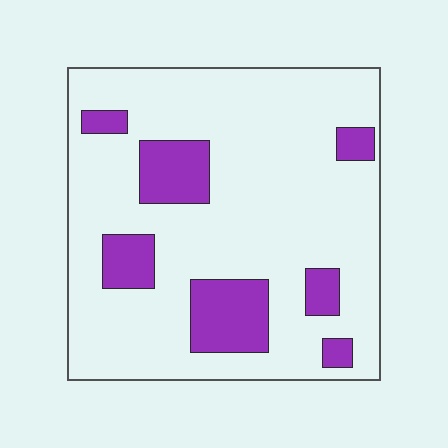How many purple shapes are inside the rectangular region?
7.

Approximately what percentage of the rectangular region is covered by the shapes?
Approximately 20%.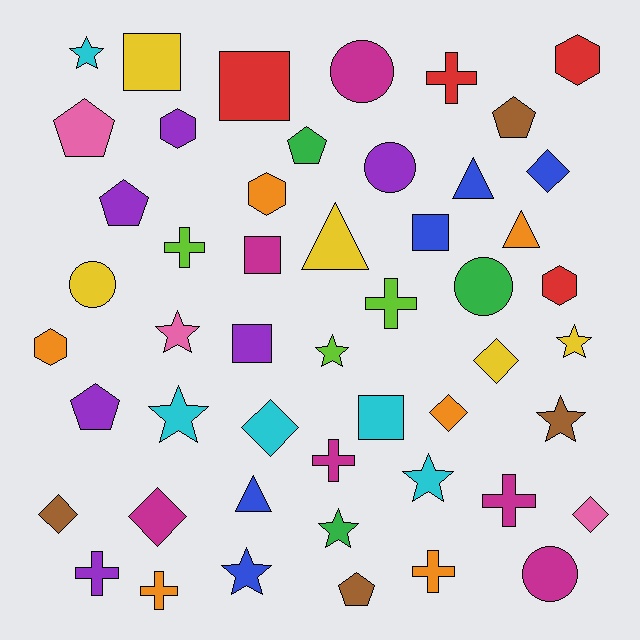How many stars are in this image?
There are 9 stars.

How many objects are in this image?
There are 50 objects.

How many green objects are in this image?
There are 3 green objects.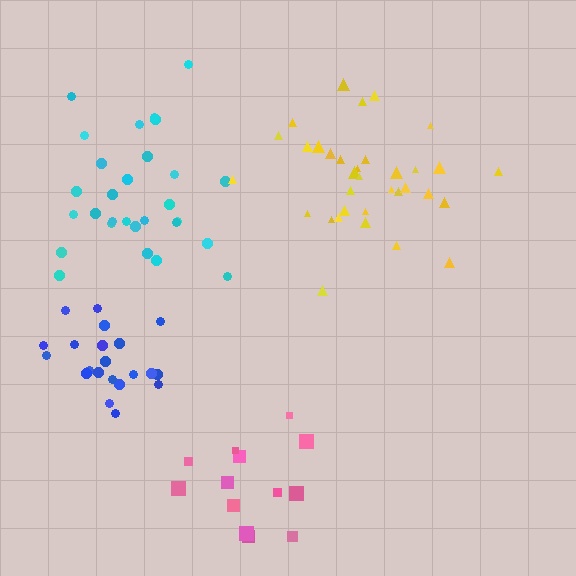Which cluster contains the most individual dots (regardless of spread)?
Yellow (34).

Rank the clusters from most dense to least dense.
blue, yellow, cyan, pink.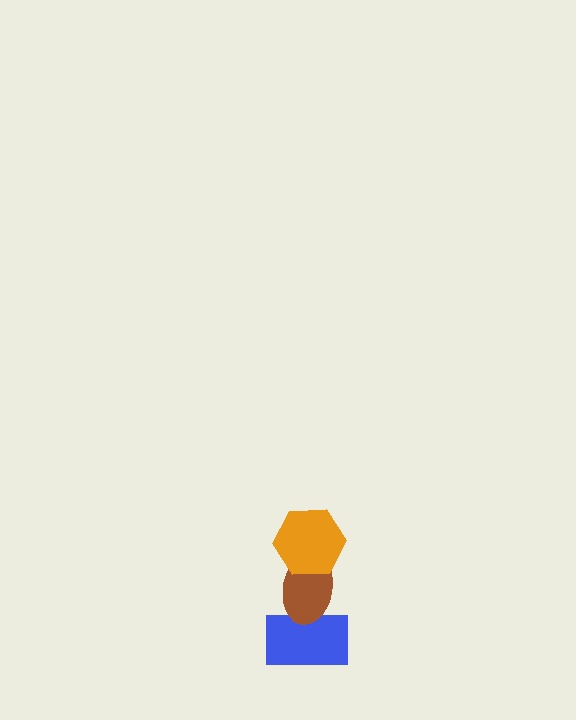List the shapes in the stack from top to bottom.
From top to bottom: the orange hexagon, the brown ellipse, the blue rectangle.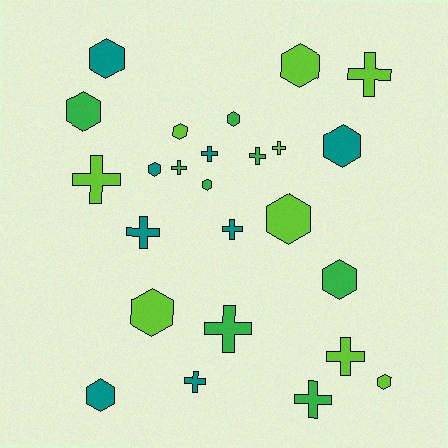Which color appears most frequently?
Lime, with 9 objects.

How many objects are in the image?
There are 25 objects.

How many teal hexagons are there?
There are 4 teal hexagons.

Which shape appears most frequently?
Hexagon, with 13 objects.